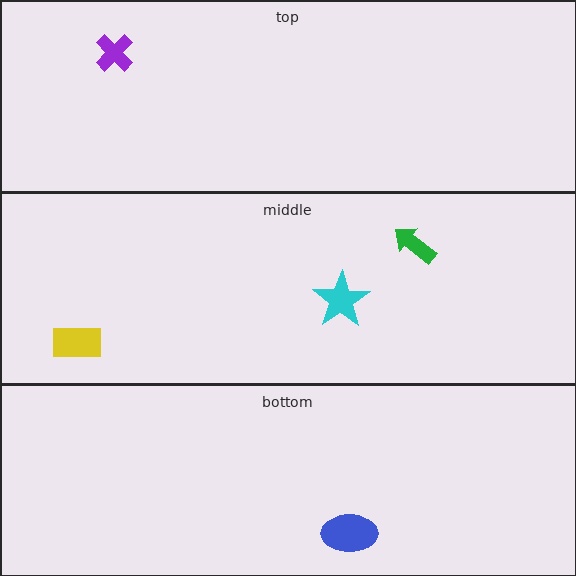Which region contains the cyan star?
The middle region.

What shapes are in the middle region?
The yellow rectangle, the cyan star, the green arrow.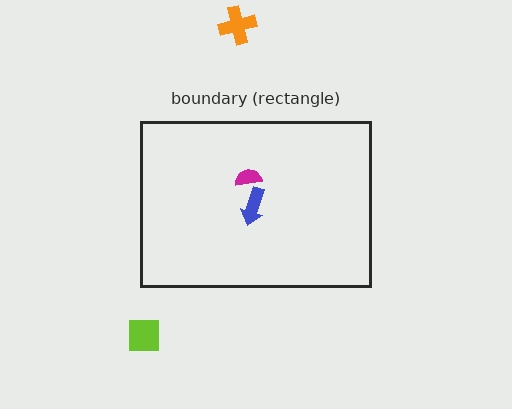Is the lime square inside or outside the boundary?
Outside.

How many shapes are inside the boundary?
2 inside, 2 outside.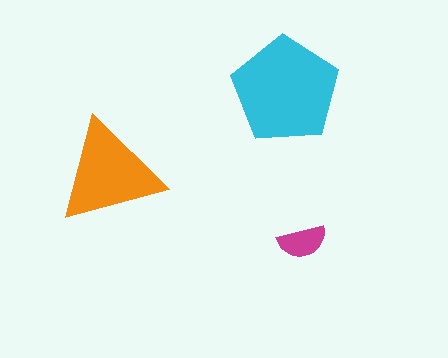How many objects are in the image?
There are 3 objects in the image.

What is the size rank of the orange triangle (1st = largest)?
2nd.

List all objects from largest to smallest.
The cyan pentagon, the orange triangle, the magenta semicircle.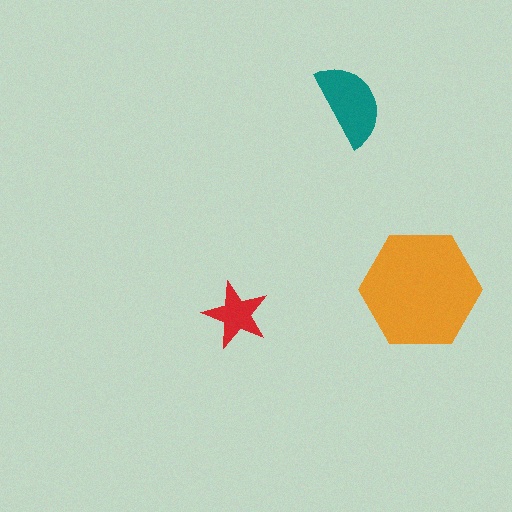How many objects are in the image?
There are 3 objects in the image.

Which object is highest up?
The teal semicircle is topmost.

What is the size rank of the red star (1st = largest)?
3rd.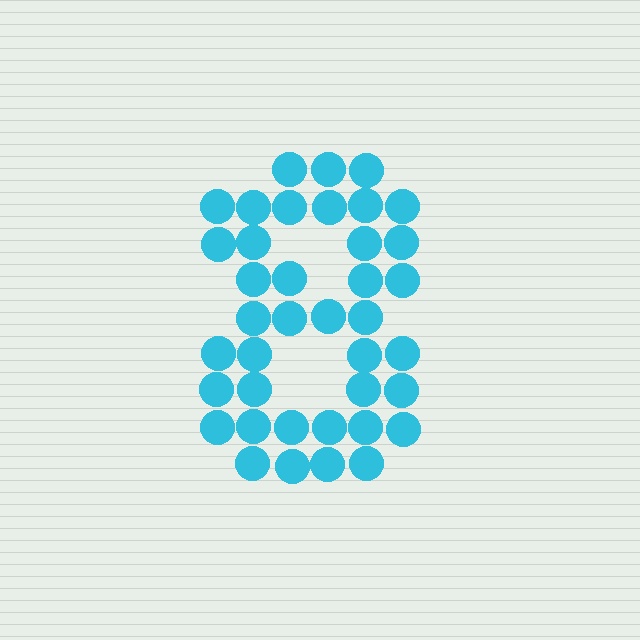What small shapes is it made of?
It is made of small circles.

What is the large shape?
The large shape is the digit 8.